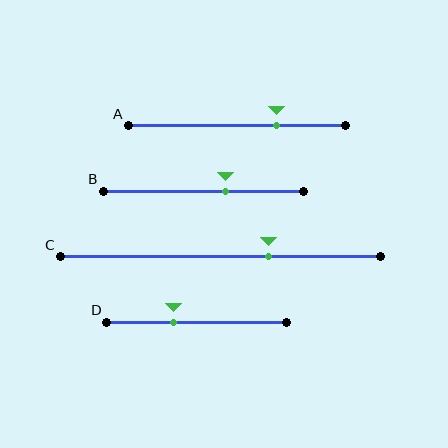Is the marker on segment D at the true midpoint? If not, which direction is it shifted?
No, the marker on segment D is shifted to the left by about 13% of the segment length.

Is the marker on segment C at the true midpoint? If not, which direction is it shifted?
No, the marker on segment C is shifted to the right by about 15% of the segment length.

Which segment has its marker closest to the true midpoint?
Segment B has its marker closest to the true midpoint.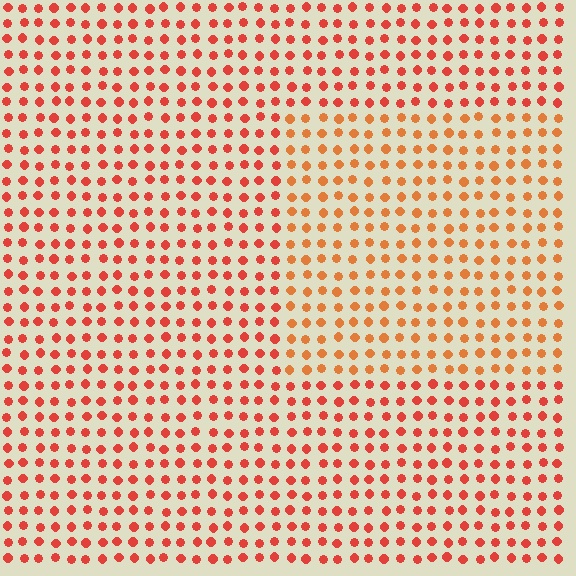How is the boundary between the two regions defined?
The boundary is defined purely by a slight shift in hue (about 21 degrees). Spacing, size, and orientation are identical on both sides.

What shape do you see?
I see a rectangle.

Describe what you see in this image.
The image is filled with small red elements in a uniform arrangement. A rectangle-shaped region is visible where the elements are tinted to a slightly different hue, forming a subtle color boundary.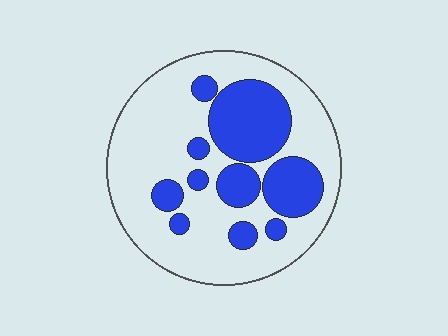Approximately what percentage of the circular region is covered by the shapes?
Approximately 30%.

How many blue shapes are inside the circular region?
10.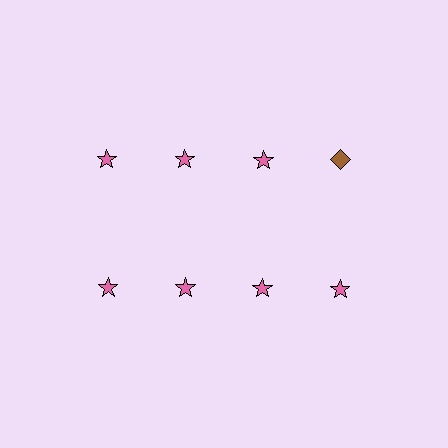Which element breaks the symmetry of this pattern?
The brown diamond in the top row, second from right column breaks the symmetry. All other shapes are pink stars.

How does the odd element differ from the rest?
It differs in both color (brown instead of pink) and shape (diamond instead of star).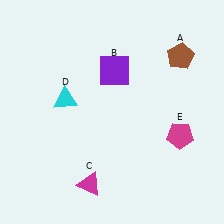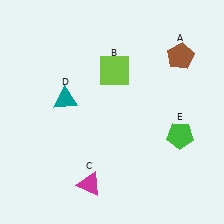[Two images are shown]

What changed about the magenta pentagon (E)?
In Image 1, E is magenta. In Image 2, it changed to green.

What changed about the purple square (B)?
In Image 1, B is purple. In Image 2, it changed to lime.